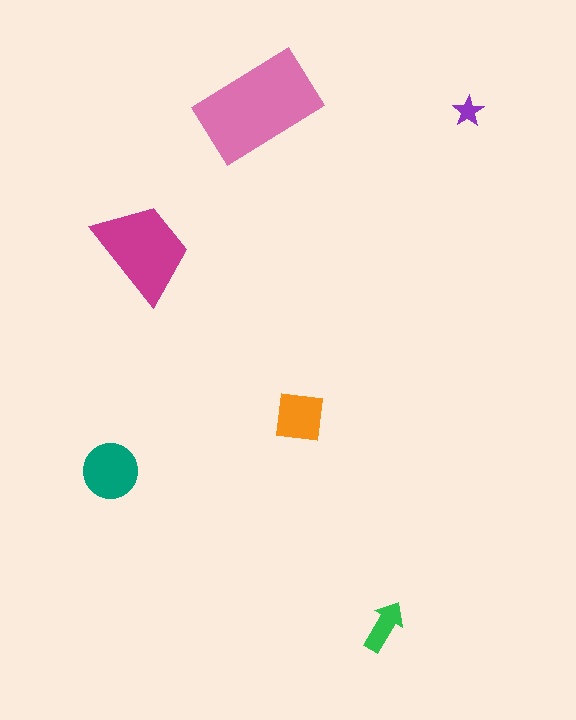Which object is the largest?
The pink rectangle.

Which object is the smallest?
The purple star.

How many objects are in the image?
There are 6 objects in the image.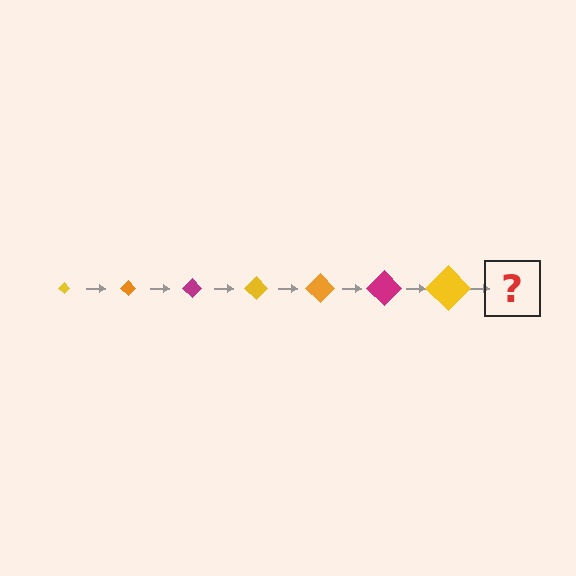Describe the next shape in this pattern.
It should be an orange diamond, larger than the previous one.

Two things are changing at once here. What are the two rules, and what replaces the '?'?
The two rules are that the diamond grows larger each step and the color cycles through yellow, orange, and magenta. The '?' should be an orange diamond, larger than the previous one.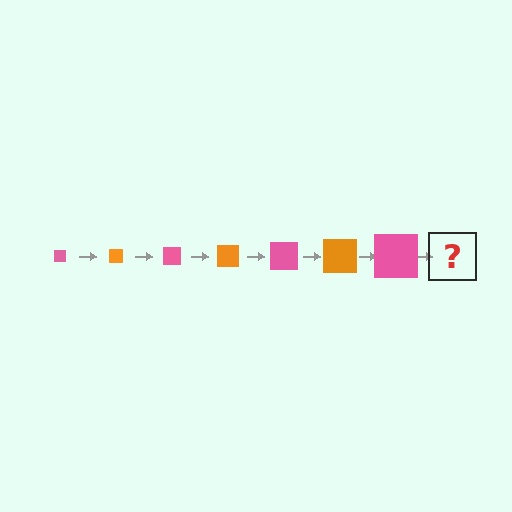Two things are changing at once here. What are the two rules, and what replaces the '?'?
The two rules are that the square grows larger each step and the color cycles through pink and orange. The '?' should be an orange square, larger than the previous one.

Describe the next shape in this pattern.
It should be an orange square, larger than the previous one.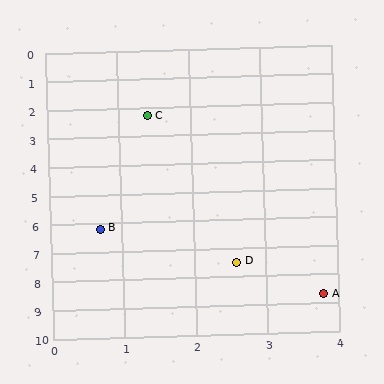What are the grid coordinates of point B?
Point B is at approximately (0.7, 6.2).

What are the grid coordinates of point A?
Point A is at approximately (3.8, 8.7).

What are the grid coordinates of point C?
Point C is at approximately (1.4, 2.3).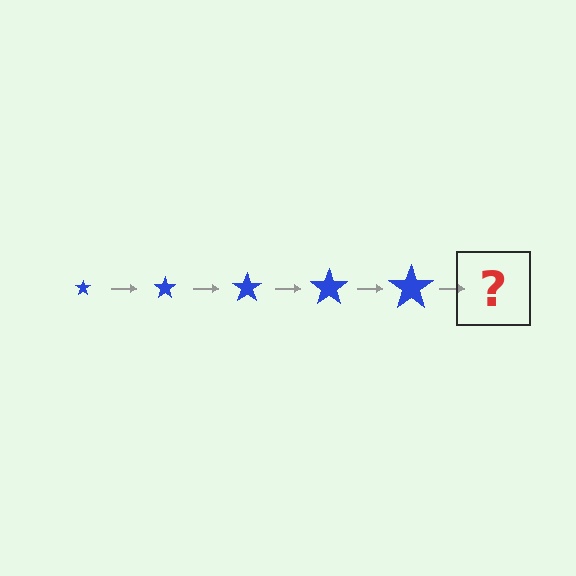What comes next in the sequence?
The next element should be a blue star, larger than the previous one.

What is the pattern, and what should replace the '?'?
The pattern is that the star gets progressively larger each step. The '?' should be a blue star, larger than the previous one.